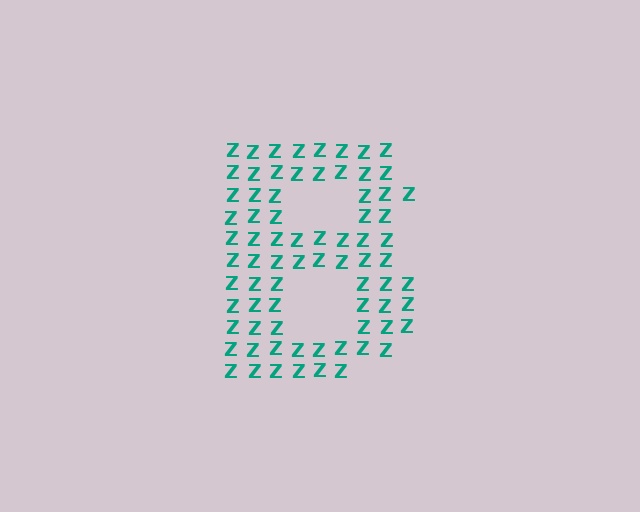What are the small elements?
The small elements are letter Z's.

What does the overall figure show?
The overall figure shows the letter B.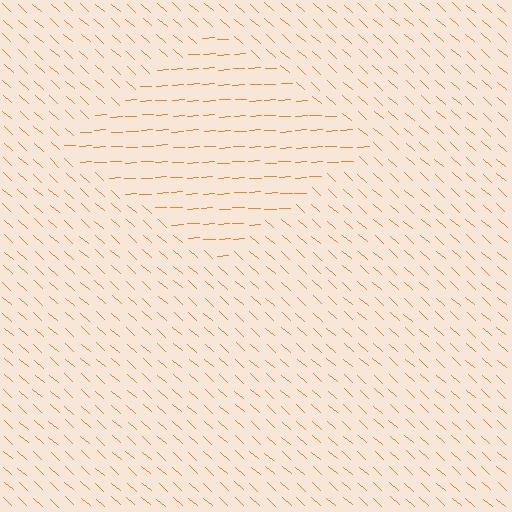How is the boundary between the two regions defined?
The boundary is defined purely by a change in line orientation (approximately 45 degrees difference). All lines are the same color and thickness.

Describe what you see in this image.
The image is filled with small orange line segments. A diamond region in the image has lines oriented differently from the surrounding lines, creating a visible texture boundary.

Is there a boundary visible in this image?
Yes, there is a texture boundary formed by a change in line orientation.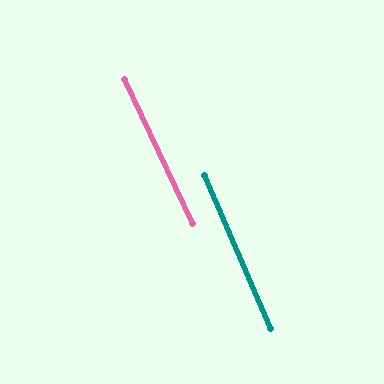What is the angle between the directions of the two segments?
Approximately 2 degrees.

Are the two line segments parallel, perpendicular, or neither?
Parallel — their directions differ by only 1.7°.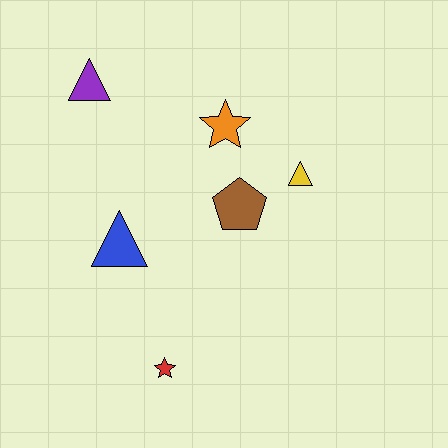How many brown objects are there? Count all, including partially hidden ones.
There is 1 brown object.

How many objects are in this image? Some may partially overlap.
There are 6 objects.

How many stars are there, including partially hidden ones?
There are 2 stars.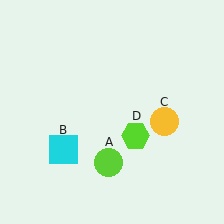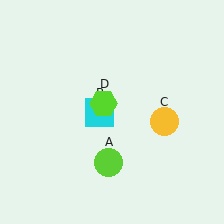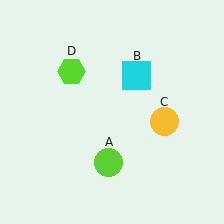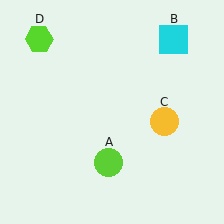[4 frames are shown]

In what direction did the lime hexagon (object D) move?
The lime hexagon (object D) moved up and to the left.